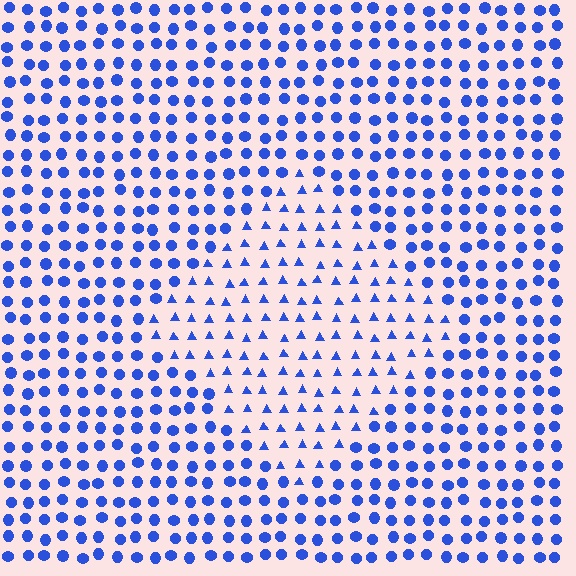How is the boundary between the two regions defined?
The boundary is defined by a change in element shape: triangles inside vs. circles outside. All elements share the same color and spacing.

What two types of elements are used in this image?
The image uses triangles inside the diamond region and circles outside it.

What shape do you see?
I see a diamond.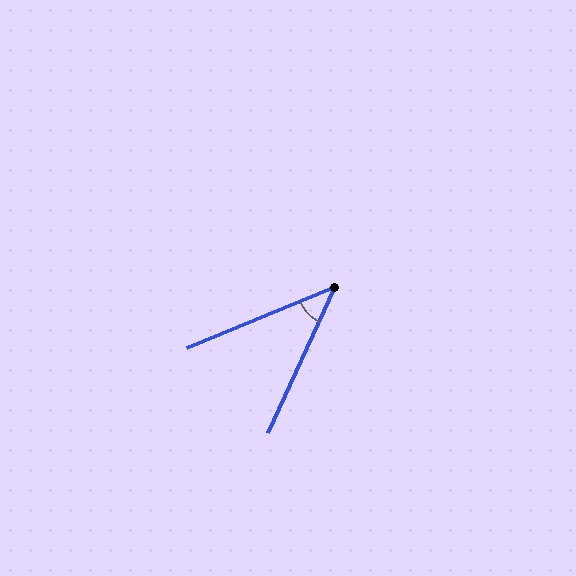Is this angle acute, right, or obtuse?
It is acute.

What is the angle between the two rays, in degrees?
Approximately 43 degrees.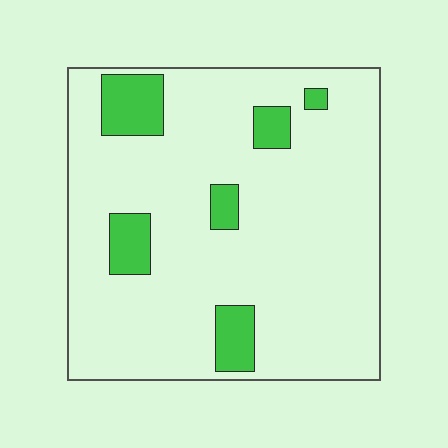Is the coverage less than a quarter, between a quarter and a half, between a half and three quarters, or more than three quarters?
Less than a quarter.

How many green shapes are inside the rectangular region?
6.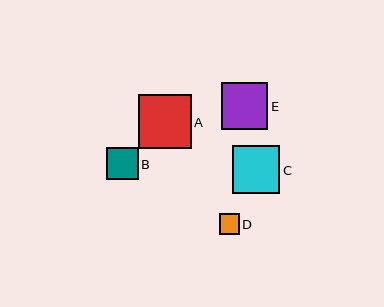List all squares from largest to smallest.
From largest to smallest: A, C, E, B, D.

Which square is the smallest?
Square D is the smallest with a size of approximately 20 pixels.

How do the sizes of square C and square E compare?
Square C and square E are approximately the same size.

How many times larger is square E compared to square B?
Square E is approximately 1.4 times the size of square B.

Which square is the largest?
Square A is the largest with a size of approximately 53 pixels.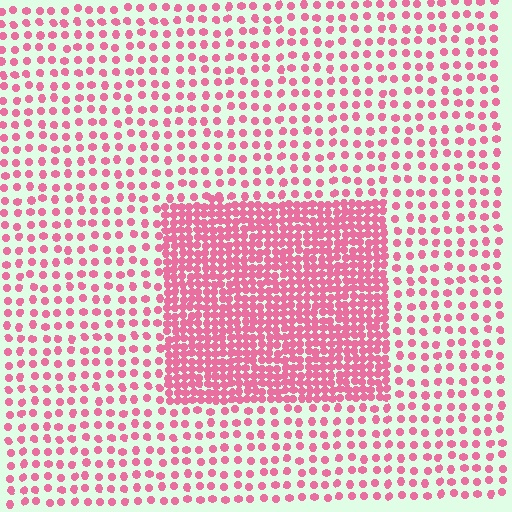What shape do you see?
I see a rectangle.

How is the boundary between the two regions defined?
The boundary is defined by a change in element density (approximately 2.6x ratio). All elements are the same color, size, and shape.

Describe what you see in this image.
The image contains small pink elements arranged at two different densities. A rectangle-shaped region is visible where the elements are more densely packed than the surrounding area.